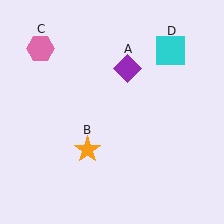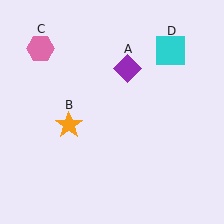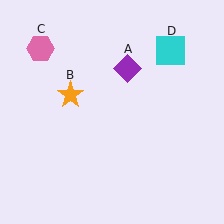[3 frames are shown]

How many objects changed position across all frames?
1 object changed position: orange star (object B).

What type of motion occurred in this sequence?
The orange star (object B) rotated clockwise around the center of the scene.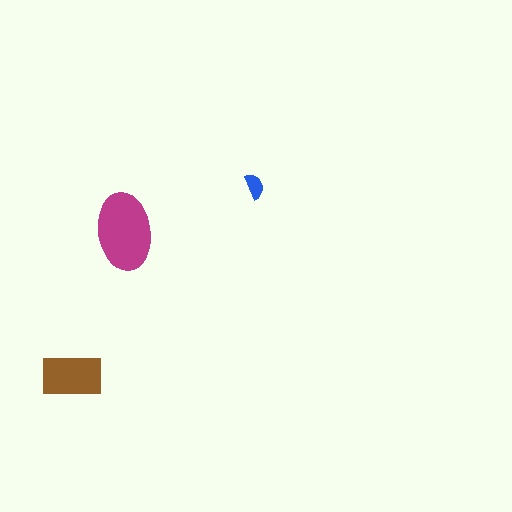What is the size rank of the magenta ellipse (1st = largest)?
1st.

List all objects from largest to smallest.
The magenta ellipse, the brown rectangle, the blue semicircle.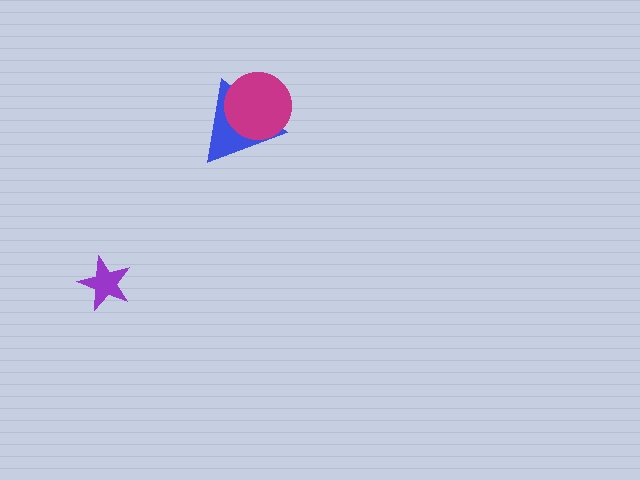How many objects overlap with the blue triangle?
1 object overlaps with the blue triangle.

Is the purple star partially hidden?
No, no other shape covers it.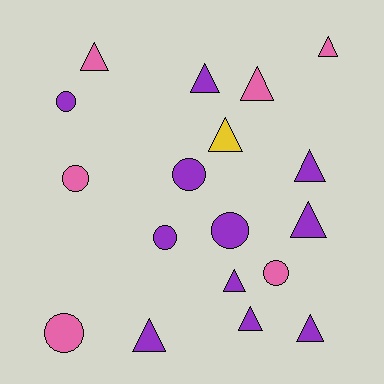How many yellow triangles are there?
There is 1 yellow triangle.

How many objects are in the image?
There are 18 objects.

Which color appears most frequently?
Purple, with 11 objects.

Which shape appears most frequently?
Triangle, with 11 objects.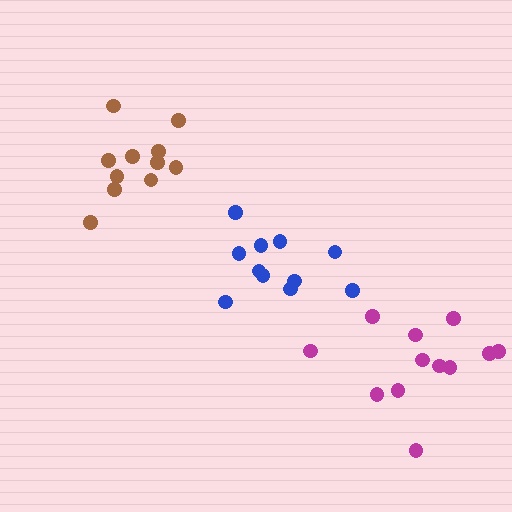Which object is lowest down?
The magenta cluster is bottommost.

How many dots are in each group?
Group 1: 11 dots, Group 2: 11 dots, Group 3: 12 dots (34 total).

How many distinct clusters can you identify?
There are 3 distinct clusters.